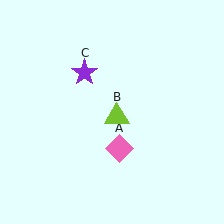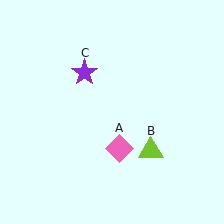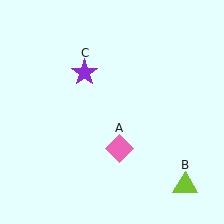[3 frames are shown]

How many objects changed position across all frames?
1 object changed position: lime triangle (object B).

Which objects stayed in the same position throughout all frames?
Pink diamond (object A) and purple star (object C) remained stationary.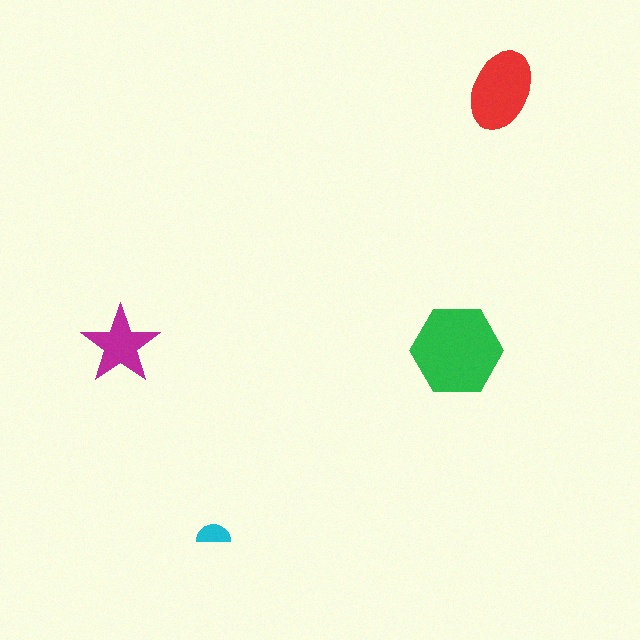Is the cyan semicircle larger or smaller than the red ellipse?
Smaller.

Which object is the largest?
The green hexagon.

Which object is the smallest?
The cyan semicircle.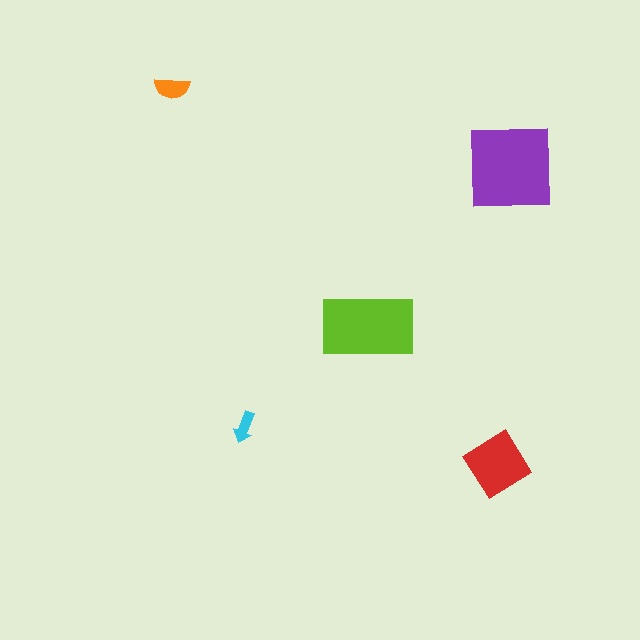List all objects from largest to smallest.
The purple square, the lime rectangle, the red diamond, the orange semicircle, the cyan arrow.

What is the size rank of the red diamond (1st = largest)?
3rd.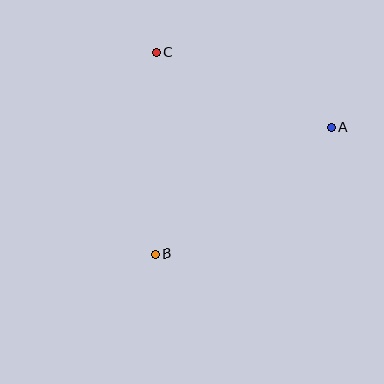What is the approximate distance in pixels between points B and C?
The distance between B and C is approximately 202 pixels.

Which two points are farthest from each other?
Points A and B are farthest from each other.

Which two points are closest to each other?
Points A and C are closest to each other.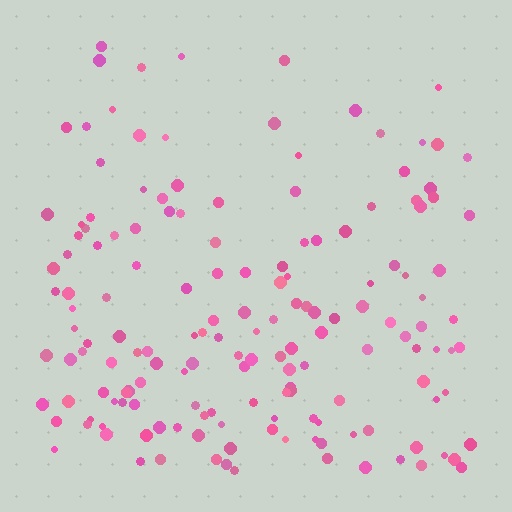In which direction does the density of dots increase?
From top to bottom, with the bottom side densest.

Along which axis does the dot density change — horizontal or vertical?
Vertical.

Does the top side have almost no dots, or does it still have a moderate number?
Still a moderate number, just noticeably fewer than the bottom.